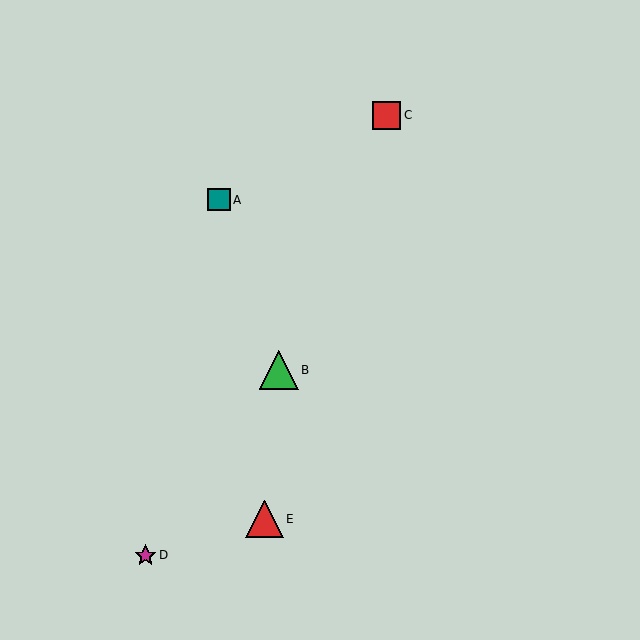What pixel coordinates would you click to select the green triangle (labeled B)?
Click at (279, 370) to select the green triangle B.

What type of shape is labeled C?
Shape C is a red square.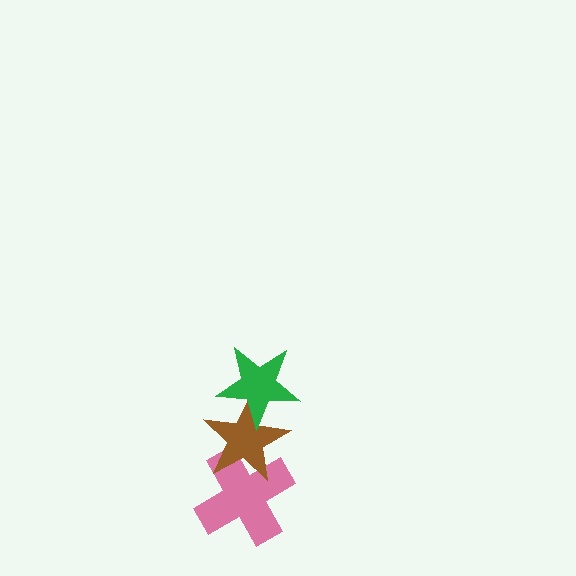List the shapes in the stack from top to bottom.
From top to bottom: the green star, the brown star, the pink cross.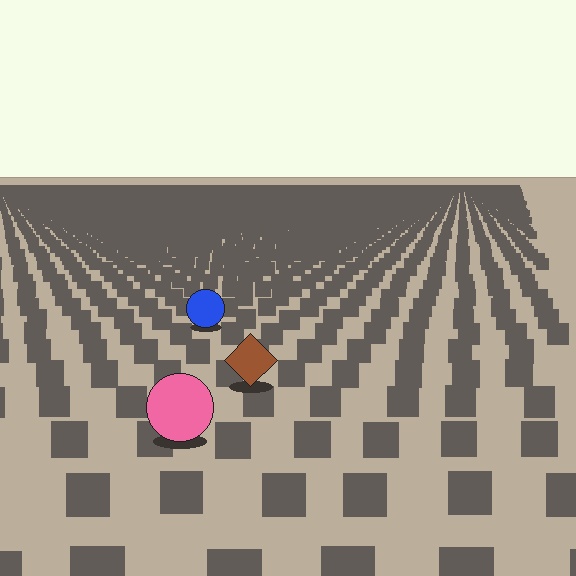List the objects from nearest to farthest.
From nearest to farthest: the pink circle, the brown diamond, the blue circle.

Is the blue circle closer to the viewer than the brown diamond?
No. The brown diamond is closer — you can tell from the texture gradient: the ground texture is coarser near it.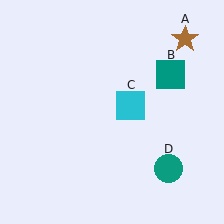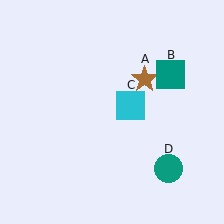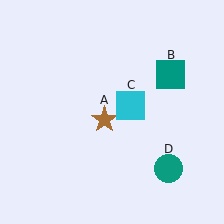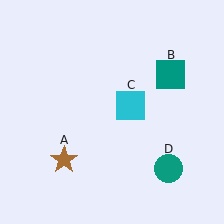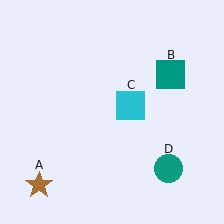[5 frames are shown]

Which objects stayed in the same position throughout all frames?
Teal square (object B) and cyan square (object C) and teal circle (object D) remained stationary.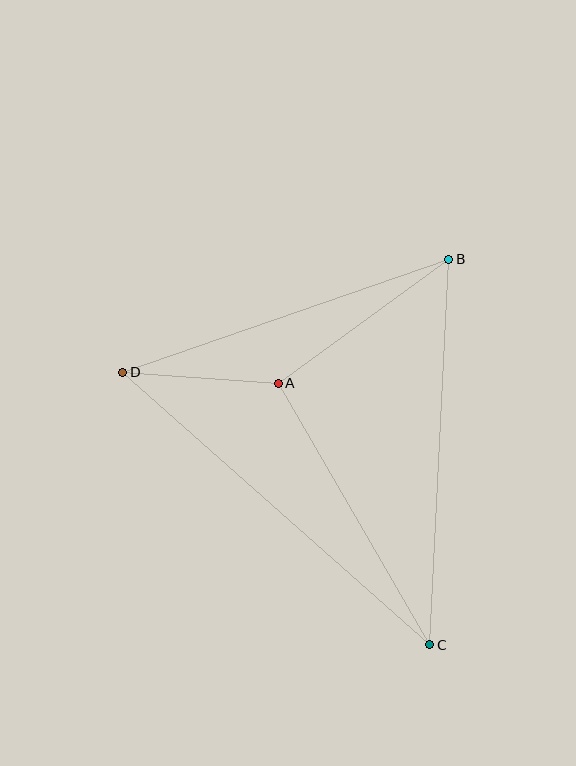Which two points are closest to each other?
Points A and D are closest to each other.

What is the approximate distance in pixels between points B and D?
The distance between B and D is approximately 345 pixels.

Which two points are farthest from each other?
Points C and D are farthest from each other.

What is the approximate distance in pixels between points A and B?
The distance between A and B is approximately 211 pixels.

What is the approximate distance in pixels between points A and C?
The distance between A and C is approximately 303 pixels.